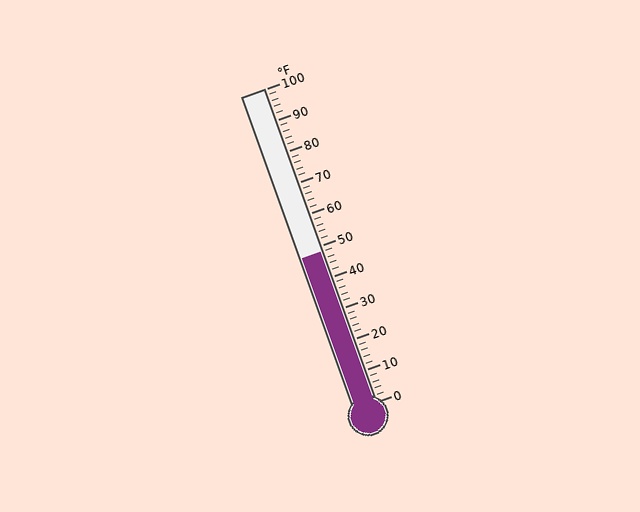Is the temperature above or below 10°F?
The temperature is above 10°F.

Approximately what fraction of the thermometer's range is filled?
The thermometer is filled to approximately 50% of its range.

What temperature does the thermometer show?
The thermometer shows approximately 48°F.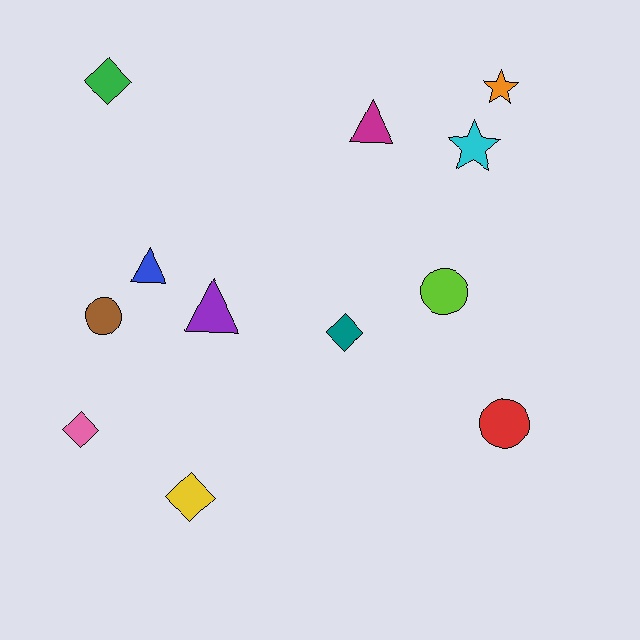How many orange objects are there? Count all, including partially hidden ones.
There is 1 orange object.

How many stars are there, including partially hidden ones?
There are 2 stars.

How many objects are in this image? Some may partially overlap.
There are 12 objects.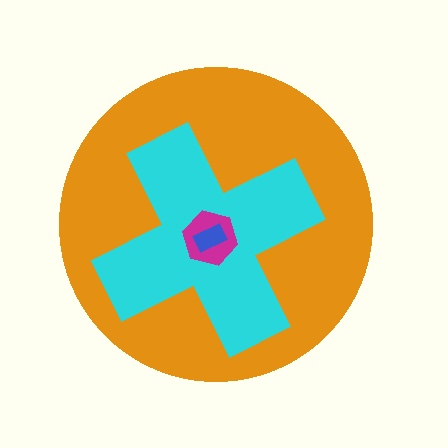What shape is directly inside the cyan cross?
The magenta hexagon.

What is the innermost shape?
The blue rectangle.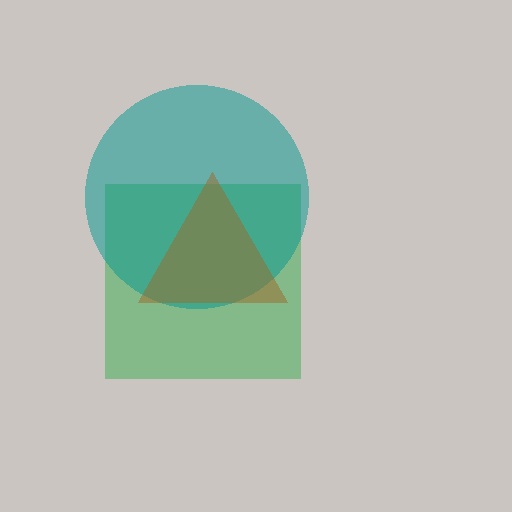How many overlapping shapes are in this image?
There are 3 overlapping shapes in the image.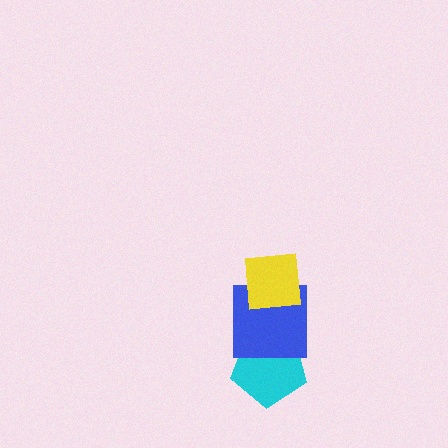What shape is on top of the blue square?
The yellow square is on top of the blue square.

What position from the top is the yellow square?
The yellow square is 1st from the top.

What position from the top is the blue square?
The blue square is 2nd from the top.